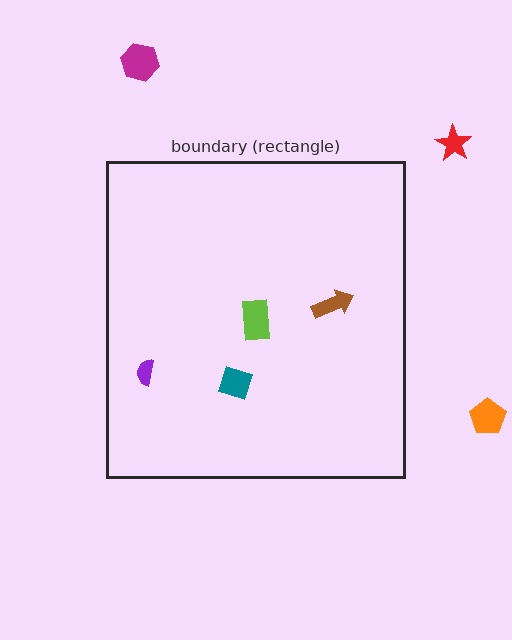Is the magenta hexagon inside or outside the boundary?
Outside.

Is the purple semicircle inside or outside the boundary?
Inside.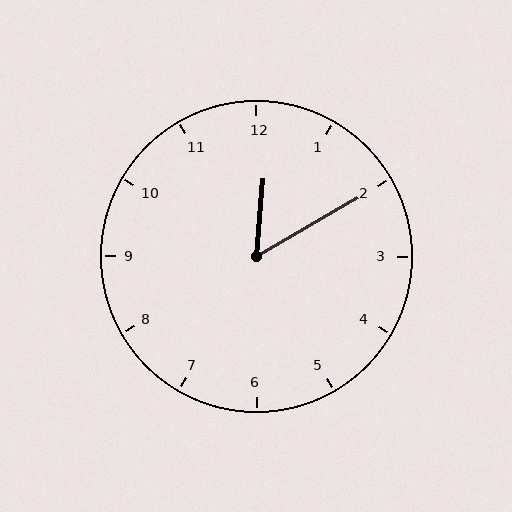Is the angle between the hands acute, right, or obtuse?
It is acute.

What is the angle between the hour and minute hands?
Approximately 55 degrees.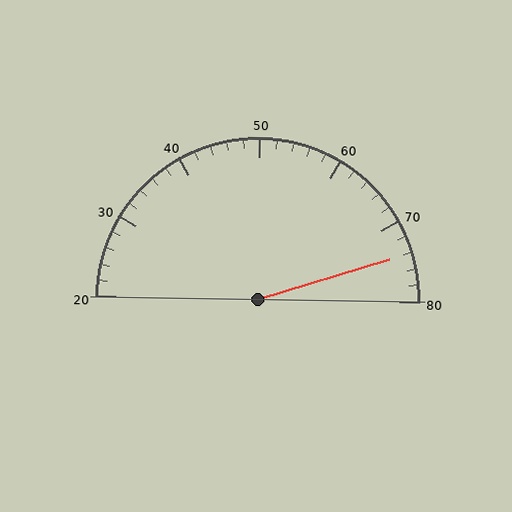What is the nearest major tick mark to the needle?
The nearest major tick mark is 70.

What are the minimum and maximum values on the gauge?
The gauge ranges from 20 to 80.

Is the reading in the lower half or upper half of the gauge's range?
The reading is in the upper half of the range (20 to 80).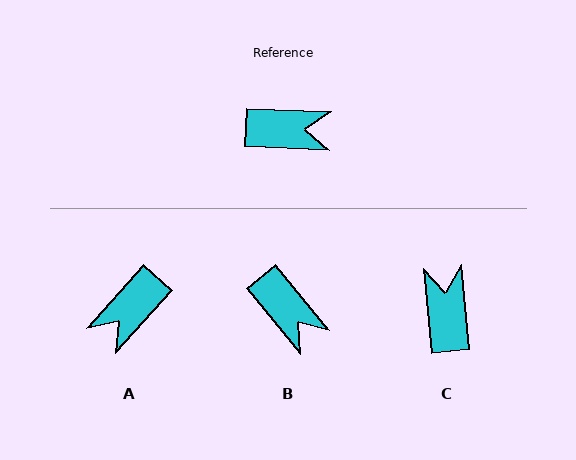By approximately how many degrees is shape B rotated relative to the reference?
Approximately 48 degrees clockwise.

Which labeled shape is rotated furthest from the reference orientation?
A, about 129 degrees away.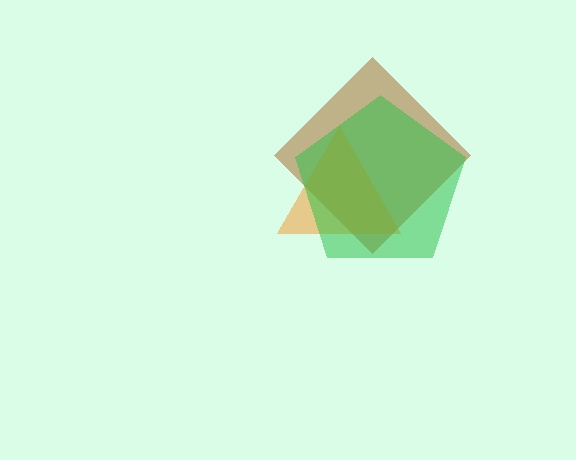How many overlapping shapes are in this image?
There are 3 overlapping shapes in the image.